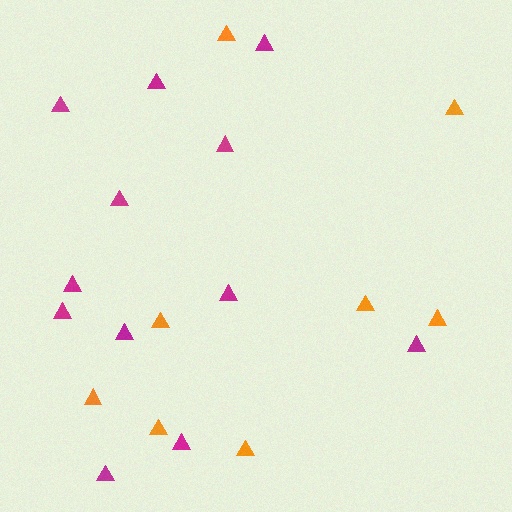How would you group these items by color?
There are 2 groups: one group of magenta triangles (12) and one group of orange triangles (8).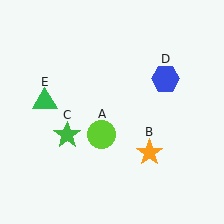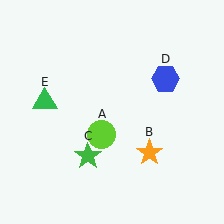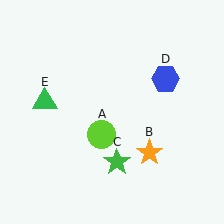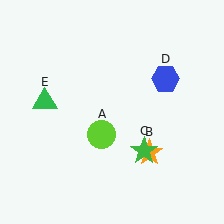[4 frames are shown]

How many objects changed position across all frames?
1 object changed position: green star (object C).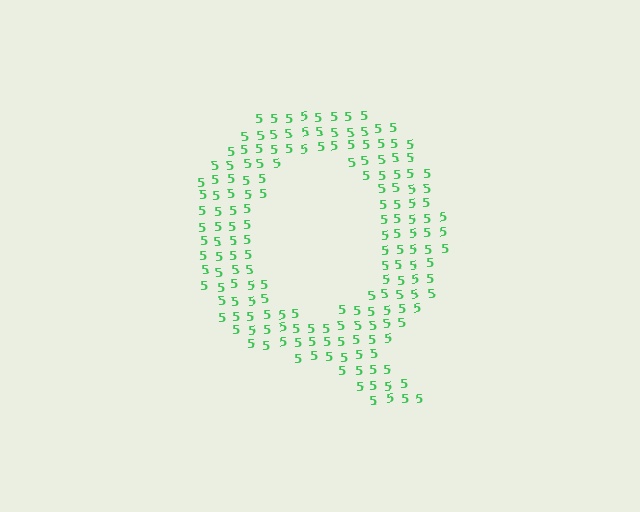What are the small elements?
The small elements are digit 5's.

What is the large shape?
The large shape is the letter Q.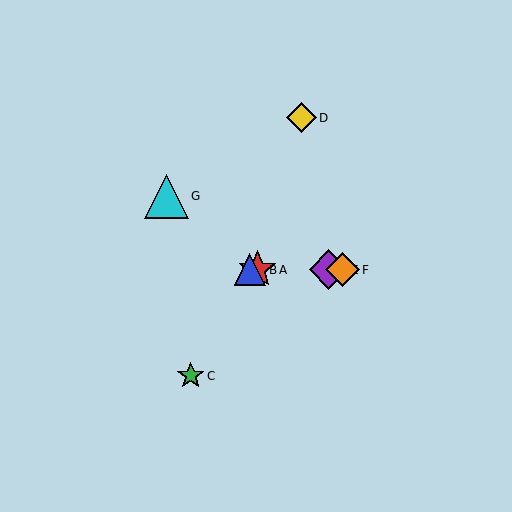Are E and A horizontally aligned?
Yes, both are at y≈270.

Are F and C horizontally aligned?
No, F is at y≈270 and C is at y≈376.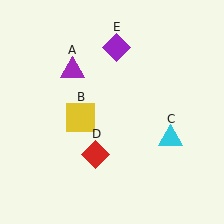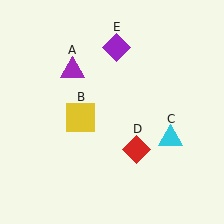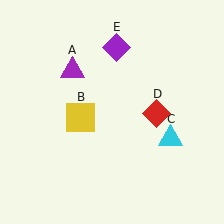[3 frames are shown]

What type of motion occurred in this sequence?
The red diamond (object D) rotated counterclockwise around the center of the scene.